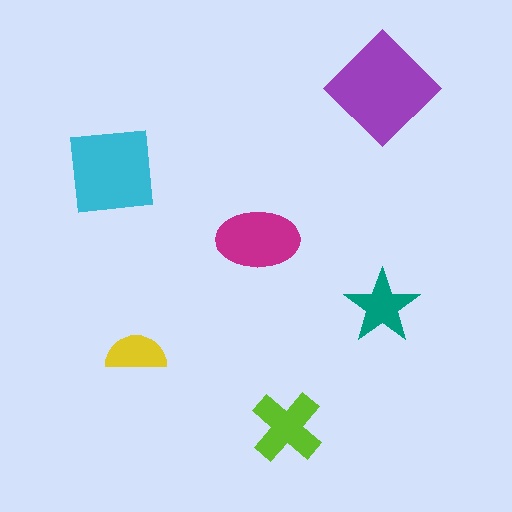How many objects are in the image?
There are 6 objects in the image.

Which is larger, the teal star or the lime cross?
The lime cross.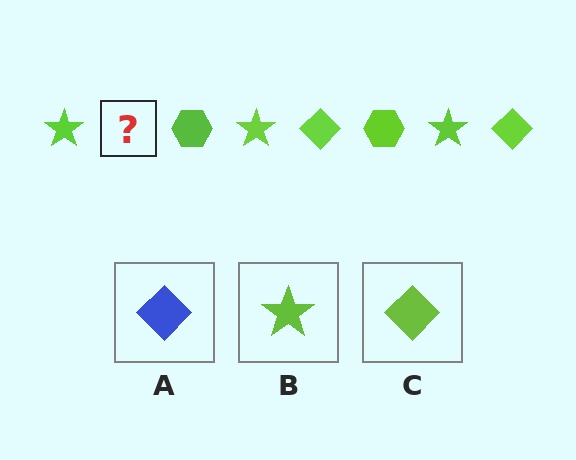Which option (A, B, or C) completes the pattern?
C.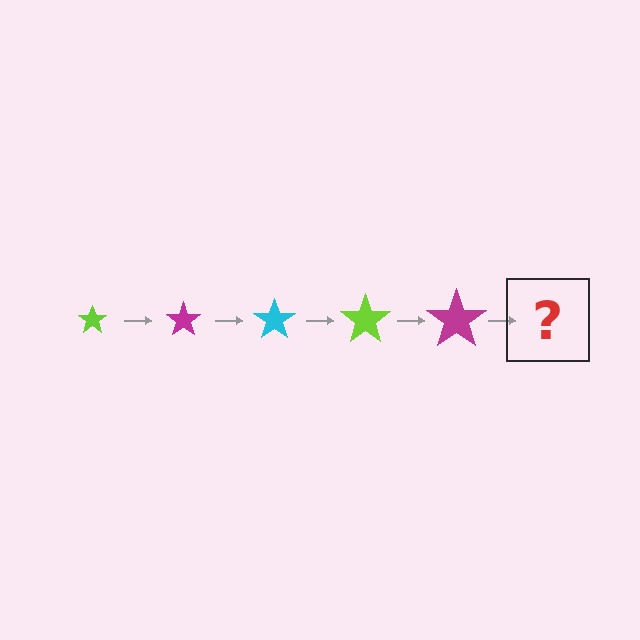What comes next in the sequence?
The next element should be a cyan star, larger than the previous one.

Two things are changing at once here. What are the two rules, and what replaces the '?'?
The two rules are that the star grows larger each step and the color cycles through lime, magenta, and cyan. The '?' should be a cyan star, larger than the previous one.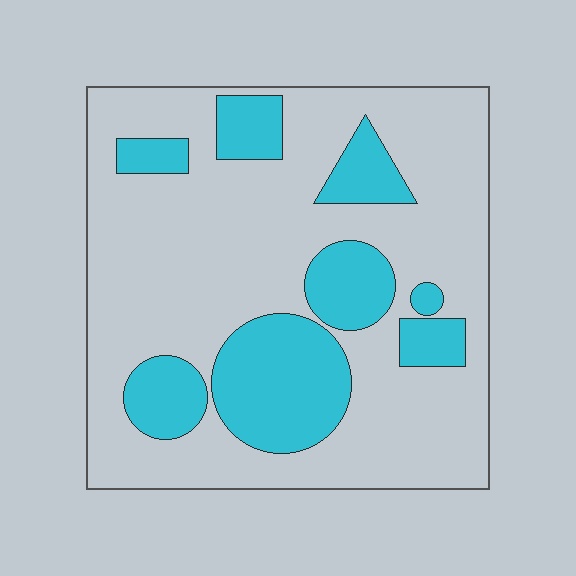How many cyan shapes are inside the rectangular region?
8.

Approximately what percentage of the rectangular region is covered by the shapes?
Approximately 25%.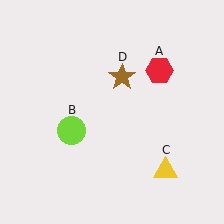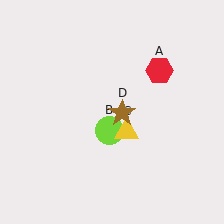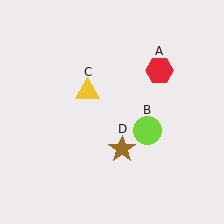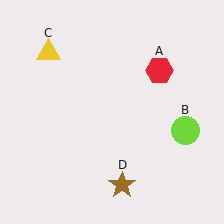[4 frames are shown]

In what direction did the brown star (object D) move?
The brown star (object D) moved down.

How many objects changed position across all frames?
3 objects changed position: lime circle (object B), yellow triangle (object C), brown star (object D).